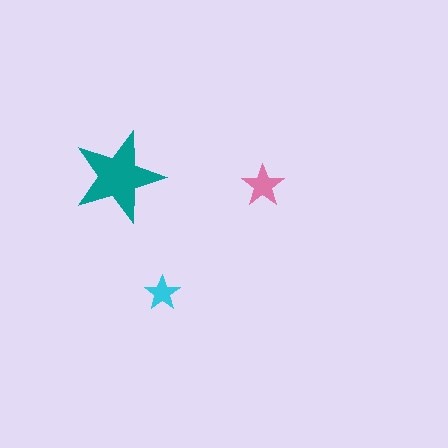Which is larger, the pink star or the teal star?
The teal one.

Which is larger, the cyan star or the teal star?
The teal one.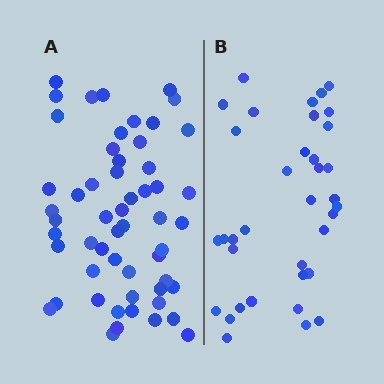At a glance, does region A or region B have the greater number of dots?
Region A (the left region) has more dots.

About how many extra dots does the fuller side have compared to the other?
Region A has approximately 20 more dots than region B.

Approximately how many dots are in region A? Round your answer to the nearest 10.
About 60 dots. (The exact count is 55, which rounds to 60.)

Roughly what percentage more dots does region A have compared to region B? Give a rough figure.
About 55% more.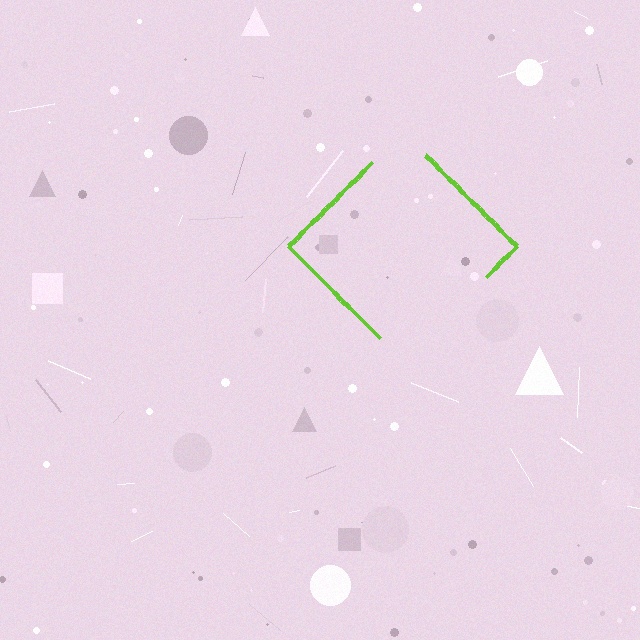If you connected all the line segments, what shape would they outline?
They would outline a diamond.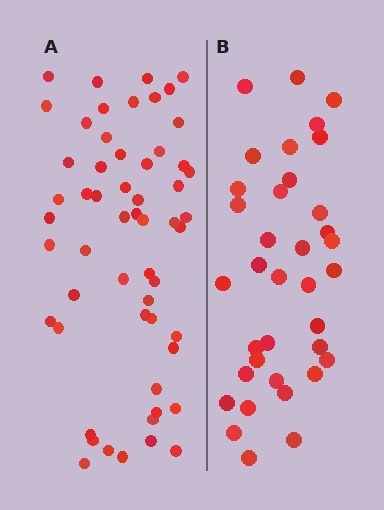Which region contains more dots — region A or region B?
Region A (the left region) has more dots.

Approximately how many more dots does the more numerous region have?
Region A has approximately 20 more dots than region B.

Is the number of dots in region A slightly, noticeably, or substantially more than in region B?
Region A has substantially more. The ratio is roughly 1.6 to 1.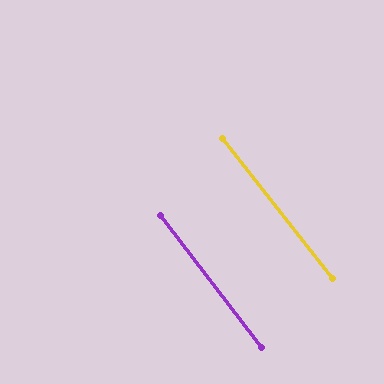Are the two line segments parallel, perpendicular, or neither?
Parallel — their directions differ by only 0.7°.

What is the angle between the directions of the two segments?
Approximately 1 degree.